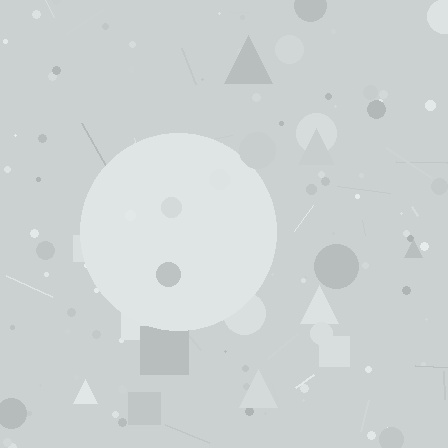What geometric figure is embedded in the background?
A circle is embedded in the background.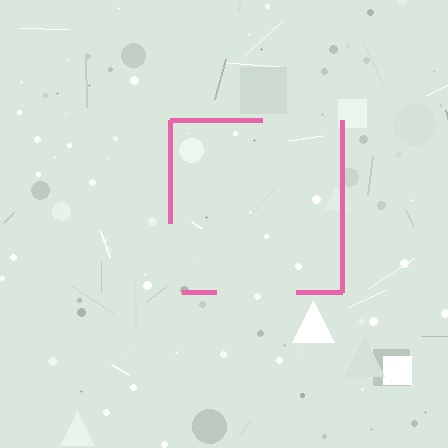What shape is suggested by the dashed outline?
The dashed outline suggests a square.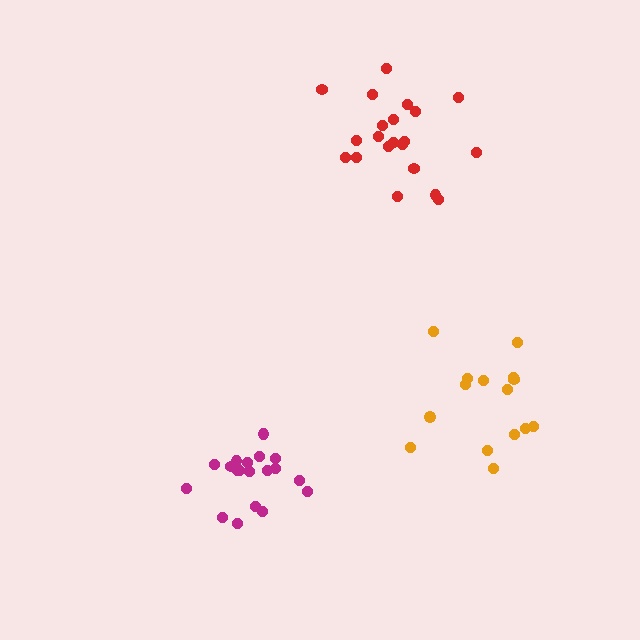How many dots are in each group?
Group 1: 21 dots, Group 2: 15 dots, Group 3: 19 dots (55 total).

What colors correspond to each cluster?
The clusters are colored: red, orange, magenta.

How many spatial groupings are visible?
There are 3 spatial groupings.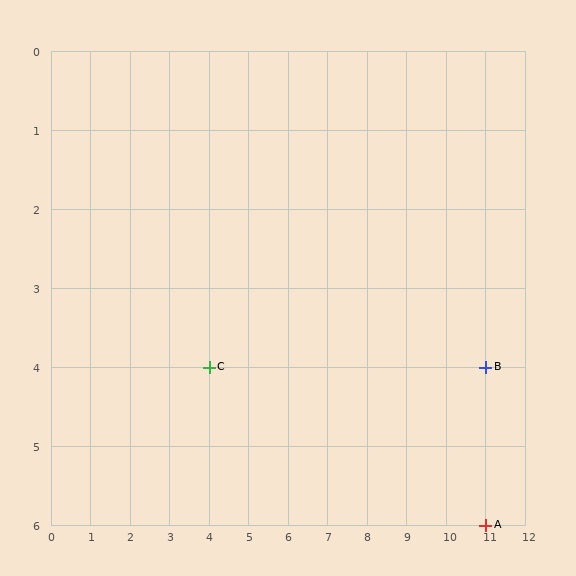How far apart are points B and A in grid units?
Points B and A are 2 rows apart.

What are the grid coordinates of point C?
Point C is at grid coordinates (4, 4).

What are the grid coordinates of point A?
Point A is at grid coordinates (11, 6).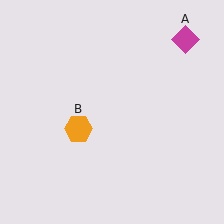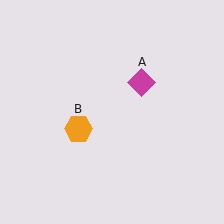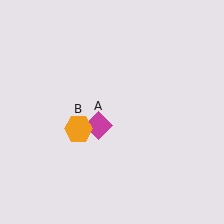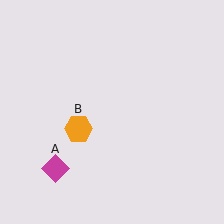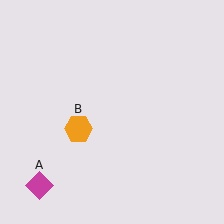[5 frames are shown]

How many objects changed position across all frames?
1 object changed position: magenta diamond (object A).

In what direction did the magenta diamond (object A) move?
The magenta diamond (object A) moved down and to the left.